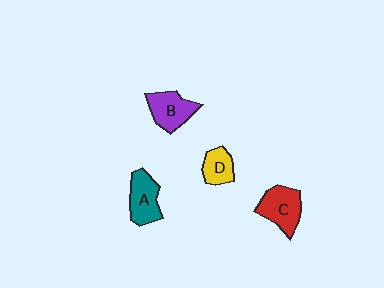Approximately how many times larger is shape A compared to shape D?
Approximately 1.4 times.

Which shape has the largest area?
Shape C (red).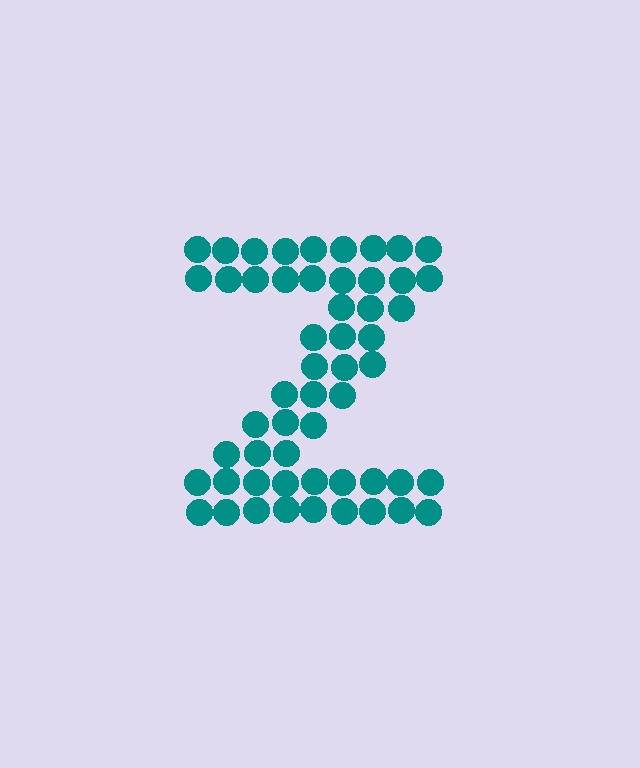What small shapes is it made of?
It is made of small circles.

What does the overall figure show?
The overall figure shows the letter Z.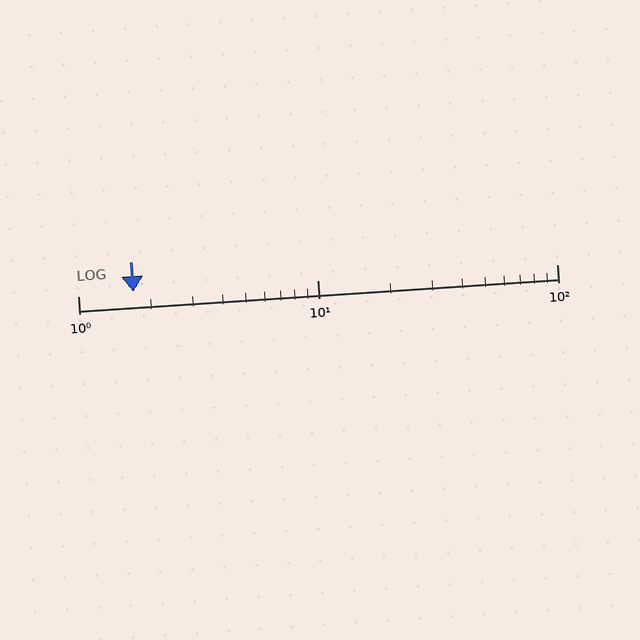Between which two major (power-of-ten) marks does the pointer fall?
The pointer is between 1 and 10.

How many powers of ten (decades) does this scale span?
The scale spans 2 decades, from 1 to 100.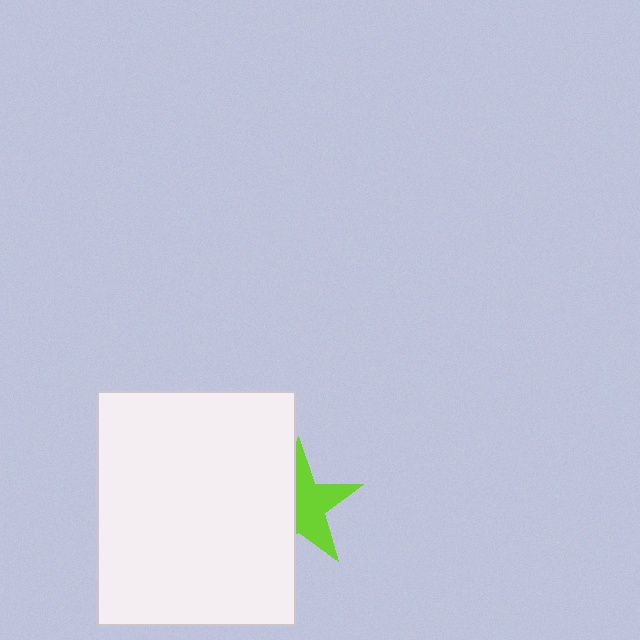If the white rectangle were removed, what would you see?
You would see the complete lime star.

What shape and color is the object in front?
The object in front is a white rectangle.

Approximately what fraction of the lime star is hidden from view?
Roughly 45% of the lime star is hidden behind the white rectangle.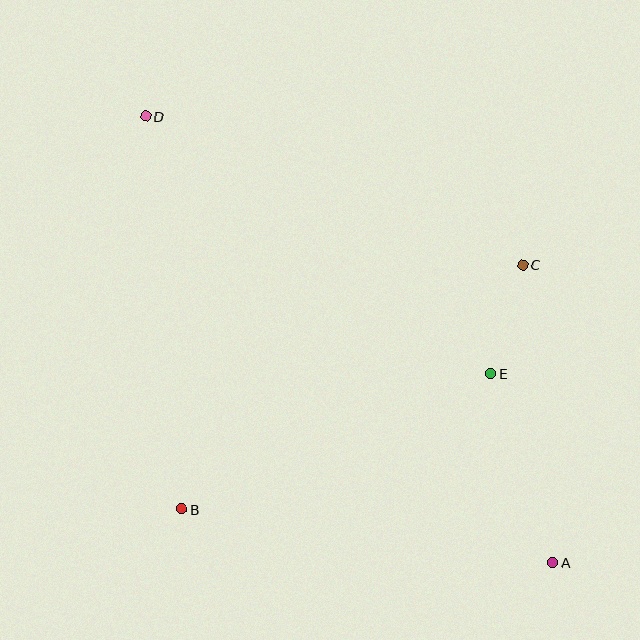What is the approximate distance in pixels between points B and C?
The distance between B and C is approximately 420 pixels.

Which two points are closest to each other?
Points C and E are closest to each other.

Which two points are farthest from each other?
Points A and D are farthest from each other.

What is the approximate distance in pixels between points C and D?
The distance between C and D is approximately 405 pixels.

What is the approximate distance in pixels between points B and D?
The distance between B and D is approximately 394 pixels.